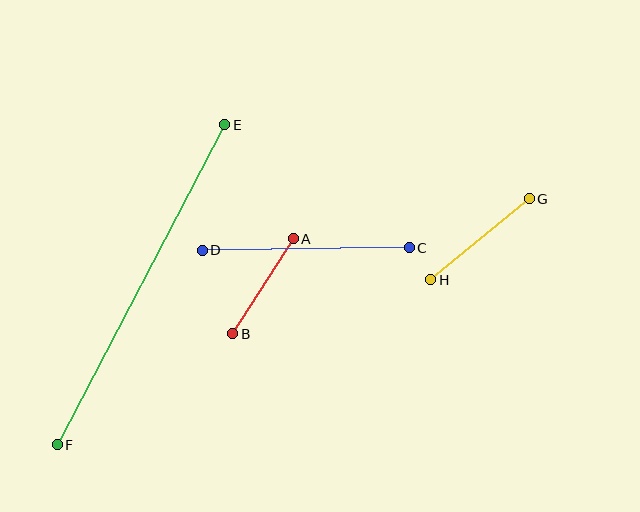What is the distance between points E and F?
The distance is approximately 361 pixels.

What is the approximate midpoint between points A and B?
The midpoint is at approximately (263, 286) pixels.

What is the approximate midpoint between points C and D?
The midpoint is at approximately (306, 249) pixels.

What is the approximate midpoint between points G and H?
The midpoint is at approximately (480, 239) pixels.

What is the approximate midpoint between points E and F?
The midpoint is at approximately (141, 285) pixels.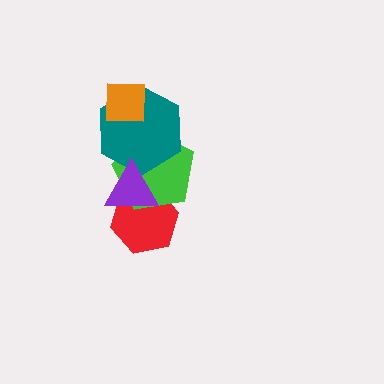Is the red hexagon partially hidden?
Yes, it is partially covered by another shape.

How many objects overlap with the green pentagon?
3 objects overlap with the green pentagon.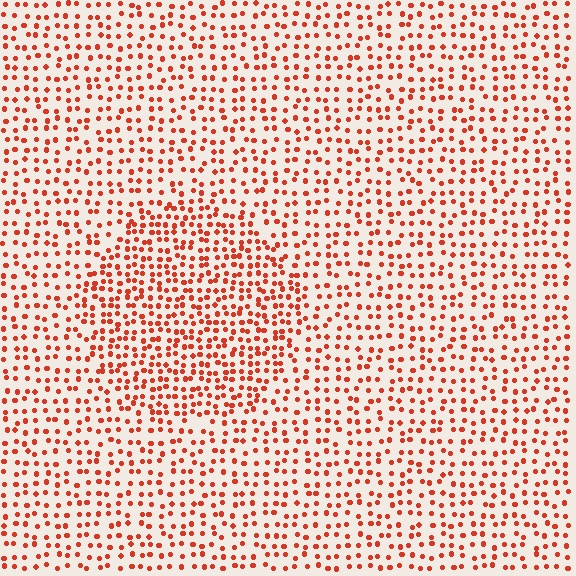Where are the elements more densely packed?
The elements are more densely packed inside the circle boundary.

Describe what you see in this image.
The image contains small red elements arranged at two different densities. A circle-shaped region is visible where the elements are more densely packed than the surrounding area.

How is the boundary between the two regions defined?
The boundary is defined by a change in element density (approximately 1.6x ratio). All elements are the same color, size, and shape.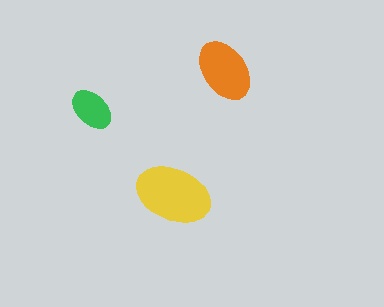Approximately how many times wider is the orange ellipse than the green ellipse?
About 1.5 times wider.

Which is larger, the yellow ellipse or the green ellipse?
The yellow one.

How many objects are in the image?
There are 3 objects in the image.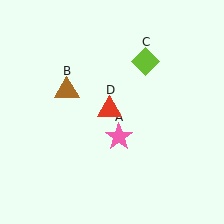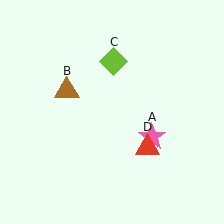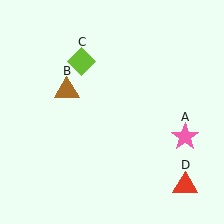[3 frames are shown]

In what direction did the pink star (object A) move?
The pink star (object A) moved right.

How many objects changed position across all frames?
3 objects changed position: pink star (object A), lime diamond (object C), red triangle (object D).